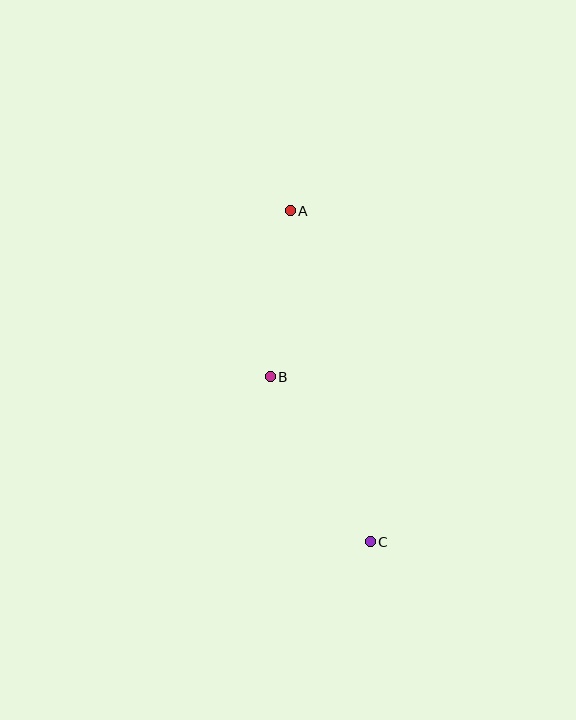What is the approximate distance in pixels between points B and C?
The distance between B and C is approximately 193 pixels.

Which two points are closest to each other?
Points A and B are closest to each other.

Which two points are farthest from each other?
Points A and C are farthest from each other.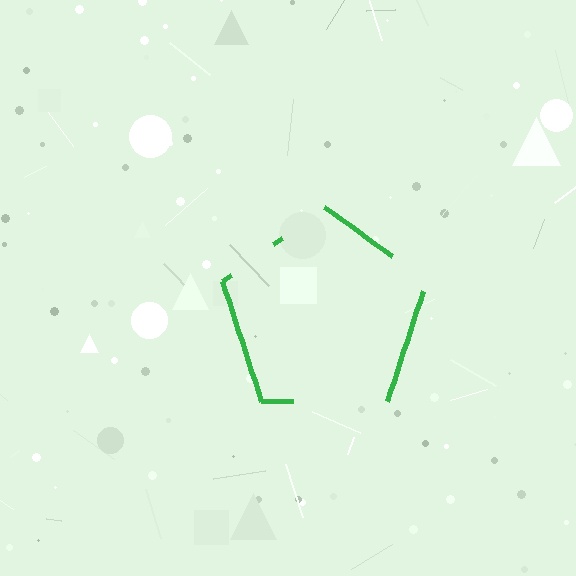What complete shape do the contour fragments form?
The contour fragments form a pentagon.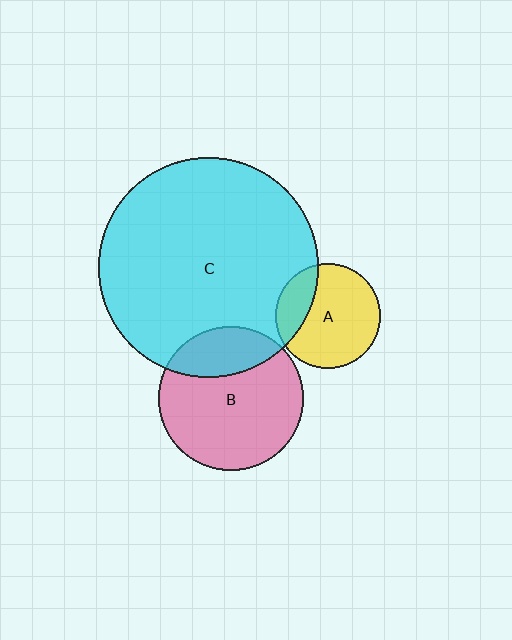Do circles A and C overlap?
Yes.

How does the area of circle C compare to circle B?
Approximately 2.3 times.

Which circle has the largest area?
Circle C (cyan).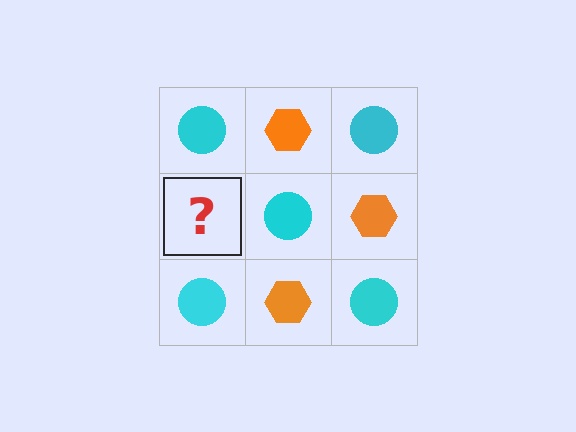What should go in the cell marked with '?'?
The missing cell should contain an orange hexagon.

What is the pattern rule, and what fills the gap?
The rule is that it alternates cyan circle and orange hexagon in a checkerboard pattern. The gap should be filled with an orange hexagon.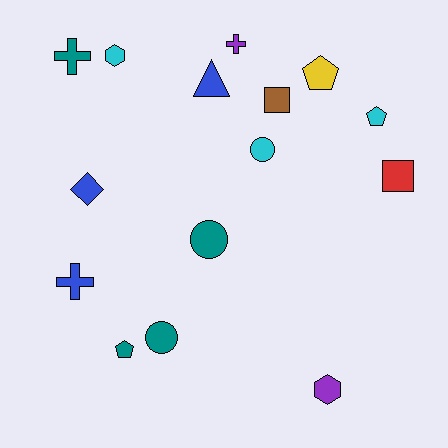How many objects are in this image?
There are 15 objects.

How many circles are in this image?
There are 3 circles.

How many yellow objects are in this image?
There is 1 yellow object.